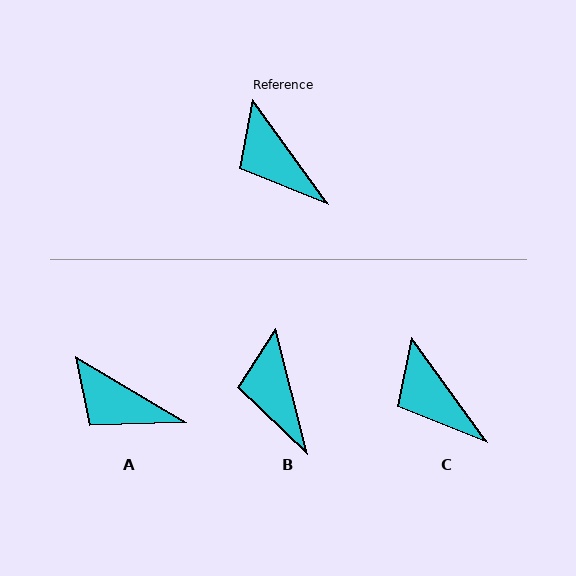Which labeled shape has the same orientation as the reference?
C.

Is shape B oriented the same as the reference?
No, it is off by about 22 degrees.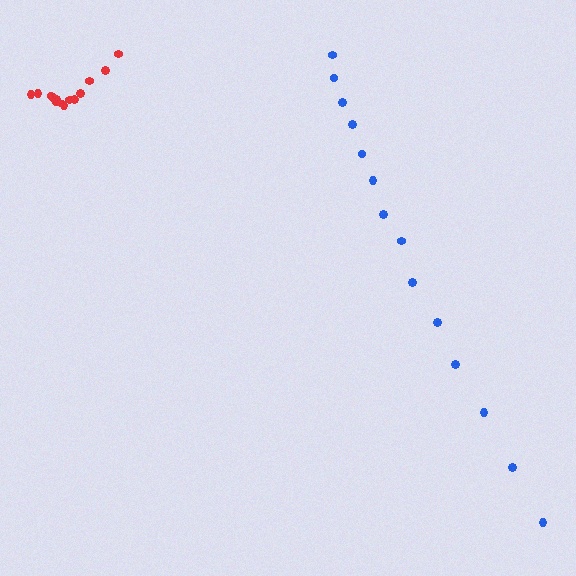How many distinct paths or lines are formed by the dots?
There are 2 distinct paths.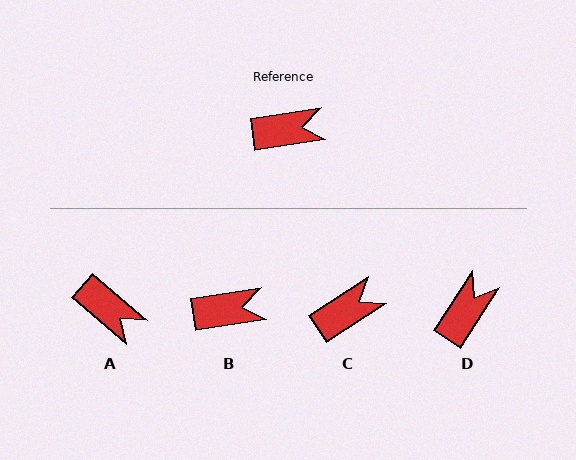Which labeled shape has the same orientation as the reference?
B.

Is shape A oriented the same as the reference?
No, it is off by about 49 degrees.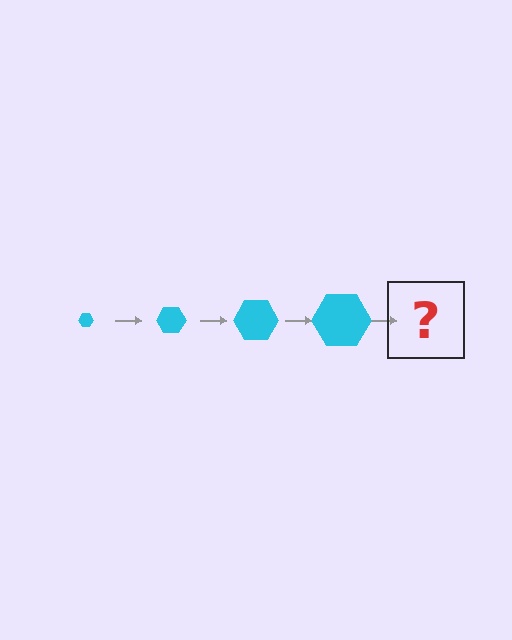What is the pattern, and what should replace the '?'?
The pattern is that the hexagon gets progressively larger each step. The '?' should be a cyan hexagon, larger than the previous one.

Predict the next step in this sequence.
The next step is a cyan hexagon, larger than the previous one.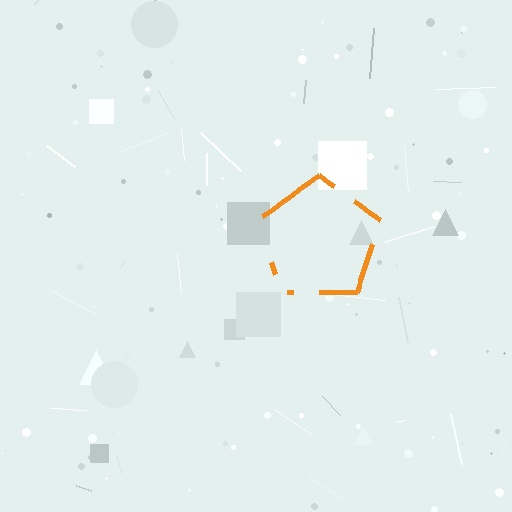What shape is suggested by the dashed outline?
The dashed outline suggests a pentagon.